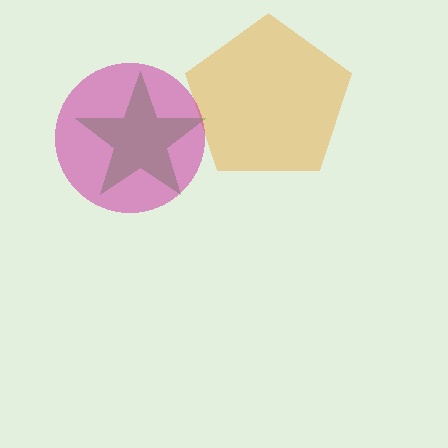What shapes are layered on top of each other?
The layered shapes are: a green star, an orange pentagon, a magenta circle.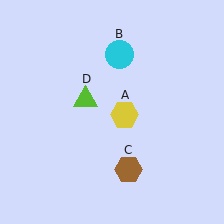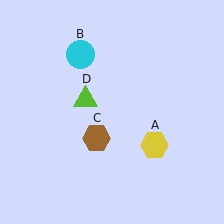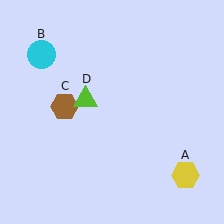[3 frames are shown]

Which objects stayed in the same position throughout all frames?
Lime triangle (object D) remained stationary.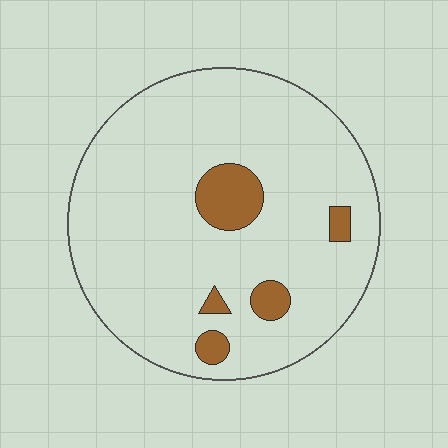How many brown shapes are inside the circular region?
5.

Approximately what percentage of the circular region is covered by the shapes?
Approximately 10%.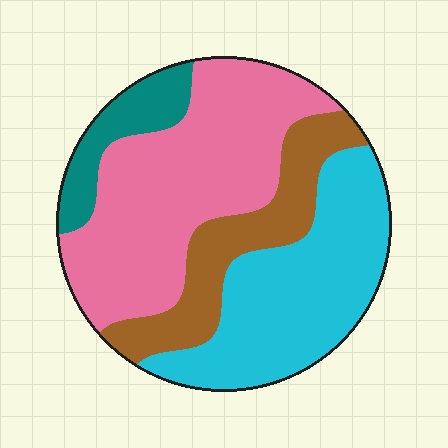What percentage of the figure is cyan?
Cyan takes up about one third (1/3) of the figure.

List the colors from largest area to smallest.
From largest to smallest: pink, cyan, brown, teal.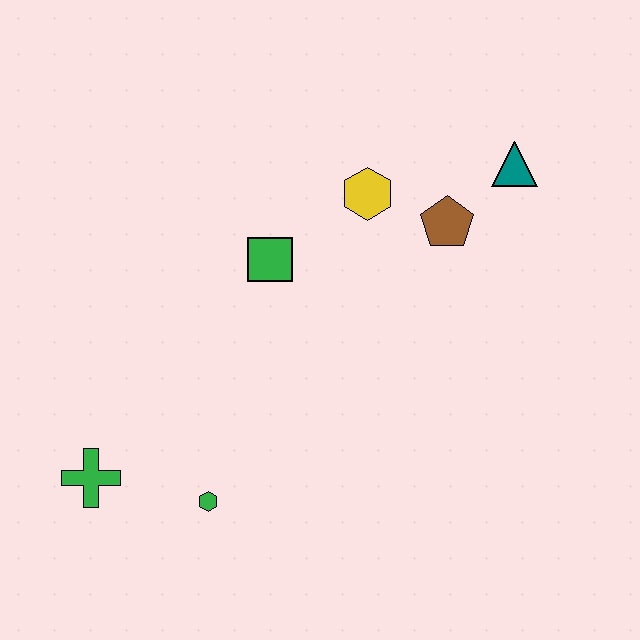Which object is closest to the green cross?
The green hexagon is closest to the green cross.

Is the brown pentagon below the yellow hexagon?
Yes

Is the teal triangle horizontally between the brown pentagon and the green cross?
No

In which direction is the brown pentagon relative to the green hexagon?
The brown pentagon is above the green hexagon.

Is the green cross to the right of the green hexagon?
No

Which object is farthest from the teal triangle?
The green cross is farthest from the teal triangle.